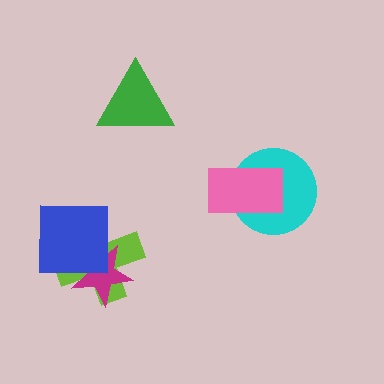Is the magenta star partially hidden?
Yes, it is partially covered by another shape.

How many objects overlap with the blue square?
2 objects overlap with the blue square.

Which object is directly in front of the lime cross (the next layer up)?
The magenta star is directly in front of the lime cross.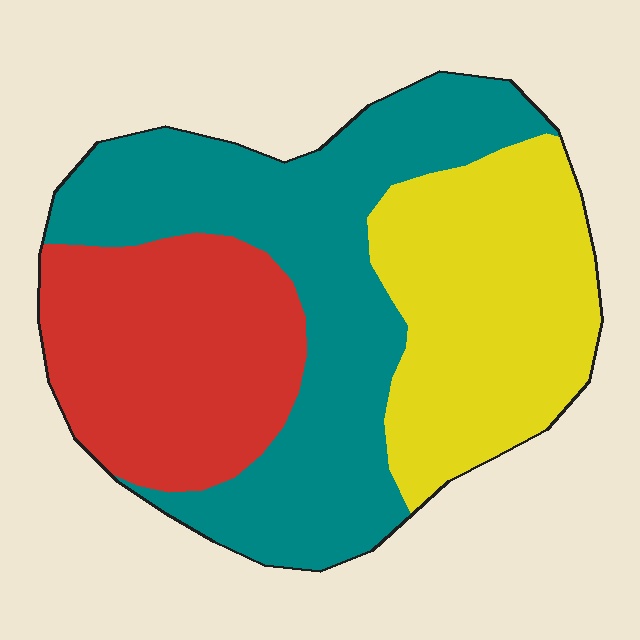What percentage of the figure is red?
Red takes up between a quarter and a half of the figure.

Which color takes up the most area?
Teal, at roughly 45%.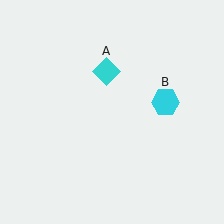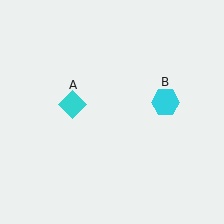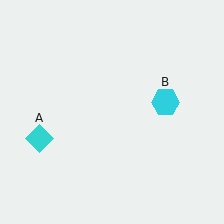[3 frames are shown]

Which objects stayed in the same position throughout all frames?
Cyan hexagon (object B) remained stationary.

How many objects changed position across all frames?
1 object changed position: cyan diamond (object A).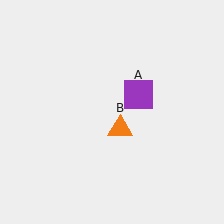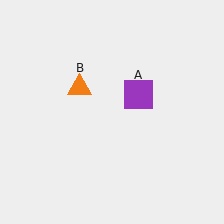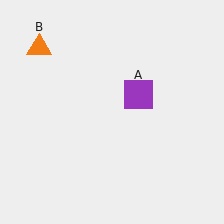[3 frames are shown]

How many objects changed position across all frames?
1 object changed position: orange triangle (object B).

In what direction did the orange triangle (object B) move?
The orange triangle (object B) moved up and to the left.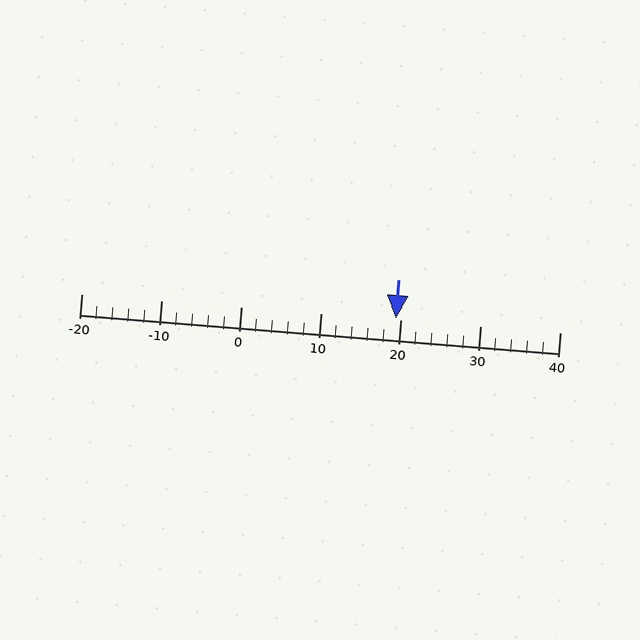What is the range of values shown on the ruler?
The ruler shows values from -20 to 40.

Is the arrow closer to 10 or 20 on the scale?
The arrow is closer to 20.